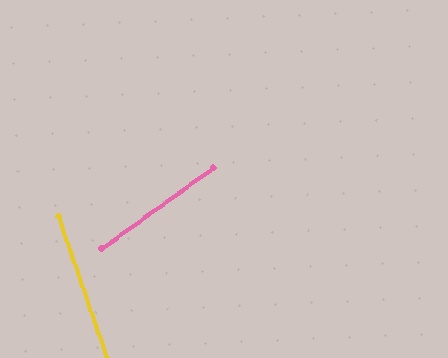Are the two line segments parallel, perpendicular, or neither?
Neither parallel nor perpendicular — they differ by about 73°.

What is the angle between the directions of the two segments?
Approximately 73 degrees.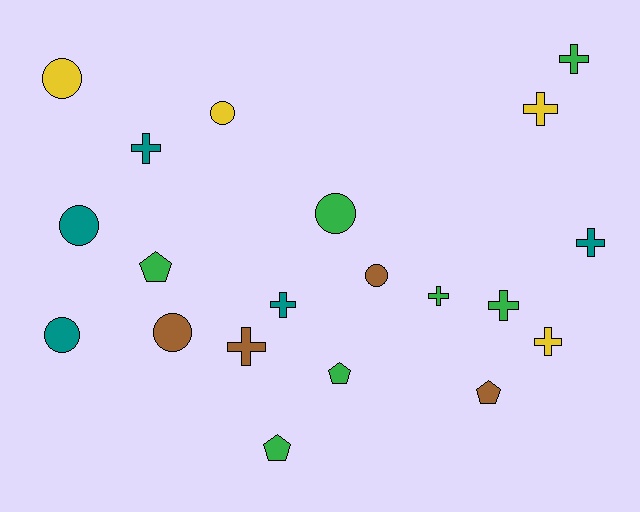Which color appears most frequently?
Green, with 7 objects.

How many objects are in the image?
There are 20 objects.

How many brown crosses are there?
There is 1 brown cross.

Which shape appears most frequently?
Cross, with 9 objects.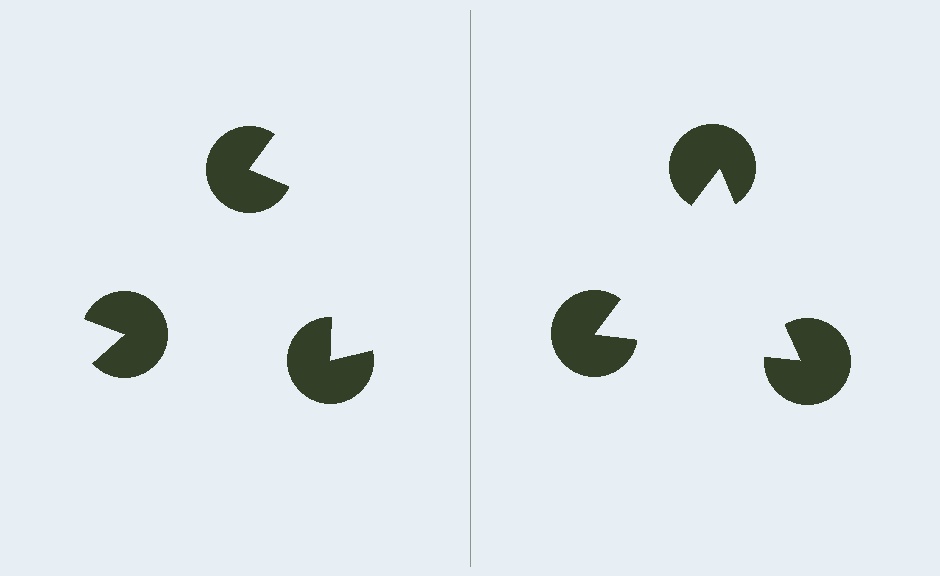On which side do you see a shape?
An illusory triangle appears on the right side. On the left side the wedge cuts are rotated, so no coherent shape forms.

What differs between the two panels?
The pac-man discs are positioned identically on both sides; only the wedge orientations differ. On the right they align to a triangle; on the left they are misaligned.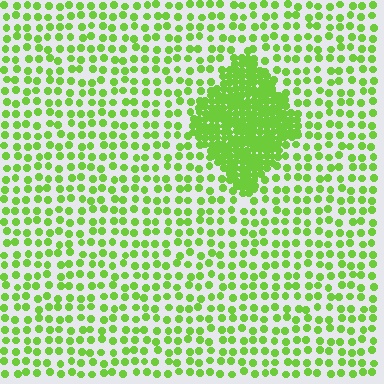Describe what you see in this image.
The image contains small lime elements arranged at two different densities. A diamond-shaped region is visible where the elements are more densely packed than the surrounding area.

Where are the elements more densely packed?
The elements are more densely packed inside the diamond boundary.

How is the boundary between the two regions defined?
The boundary is defined by a change in element density (approximately 3.1x ratio). All elements are the same color, size, and shape.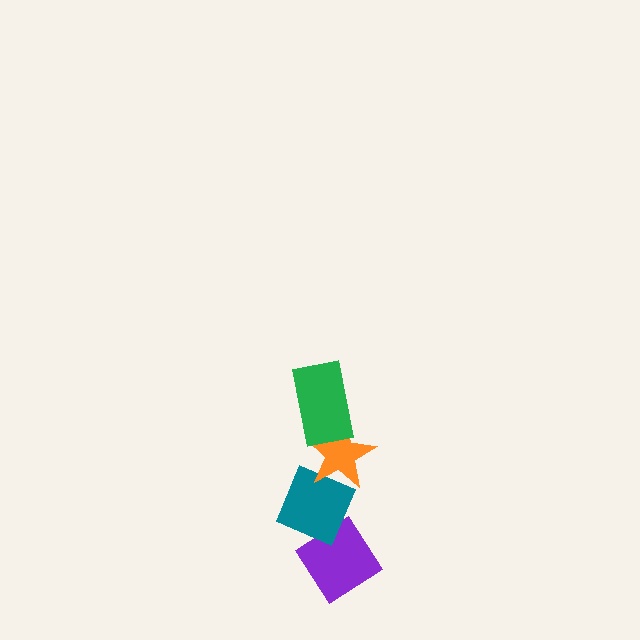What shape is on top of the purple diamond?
The teal diamond is on top of the purple diamond.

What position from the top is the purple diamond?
The purple diamond is 4th from the top.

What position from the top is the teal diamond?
The teal diamond is 3rd from the top.